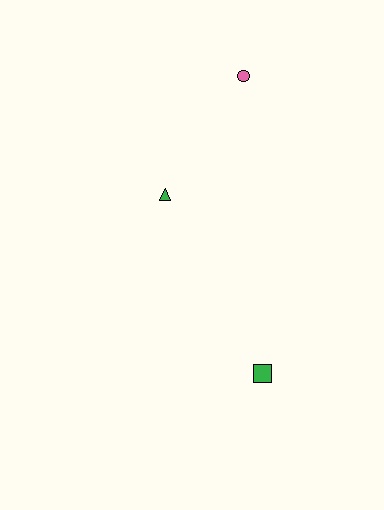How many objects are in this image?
There are 3 objects.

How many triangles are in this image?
There is 1 triangle.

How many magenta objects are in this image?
There are no magenta objects.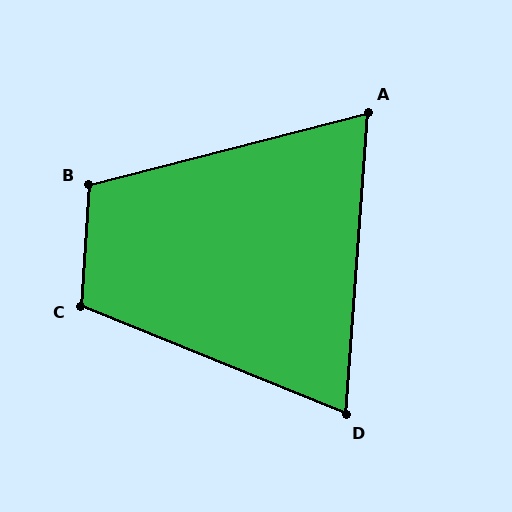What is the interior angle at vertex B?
Approximately 108 degrees (obtuse).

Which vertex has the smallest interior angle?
A, at approximately 71 degrees.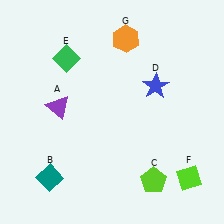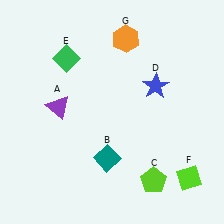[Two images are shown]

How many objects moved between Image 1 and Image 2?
1 object moved between the two images.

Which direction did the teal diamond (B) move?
The teal diamond (B) moved right.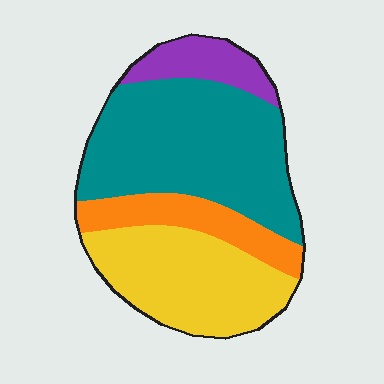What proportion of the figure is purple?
Purple takes up about one tenth (1/10) of the figure.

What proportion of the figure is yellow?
Yellow covers roughly 30% of the figure.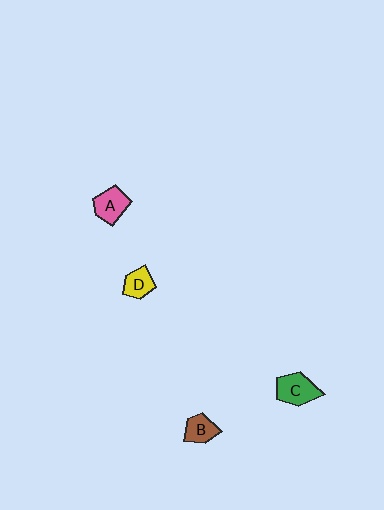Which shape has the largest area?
Shape C (green).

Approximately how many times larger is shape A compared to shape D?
Approximately 1.3 times.